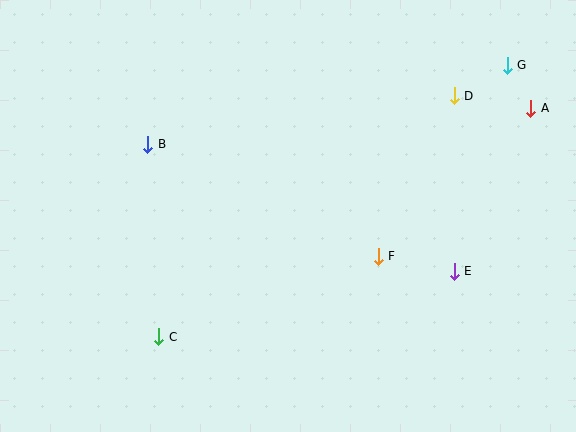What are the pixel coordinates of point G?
Point G is at (507, 65).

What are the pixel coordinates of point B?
Point B is at (148, 144).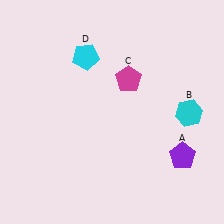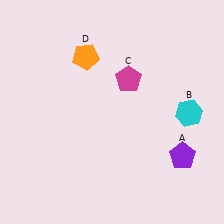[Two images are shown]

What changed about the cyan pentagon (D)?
In Image 1, D is cyan. In Image 2, it changed to orange.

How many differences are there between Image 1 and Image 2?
There is 1 difference between the two images.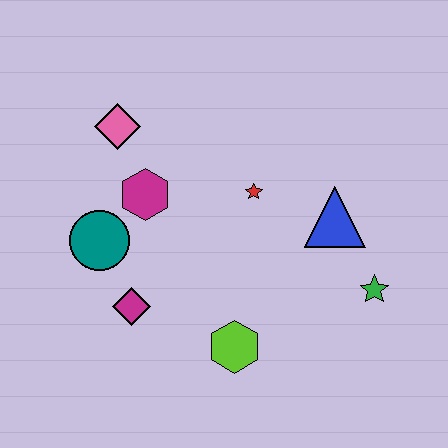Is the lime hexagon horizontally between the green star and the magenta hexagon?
Yes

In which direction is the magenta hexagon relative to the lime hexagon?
The magenta hexagon is above the lime hexagon.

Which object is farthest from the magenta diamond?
The green star is farthest from the magenta diamond.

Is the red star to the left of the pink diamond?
No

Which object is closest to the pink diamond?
The magenta hexagon is closest to the pink diamond.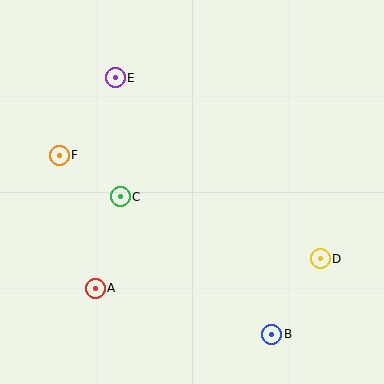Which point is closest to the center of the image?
Point C at (120, 197) is closest to the center.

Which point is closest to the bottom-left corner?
Point A is closest to the bottom-left corner.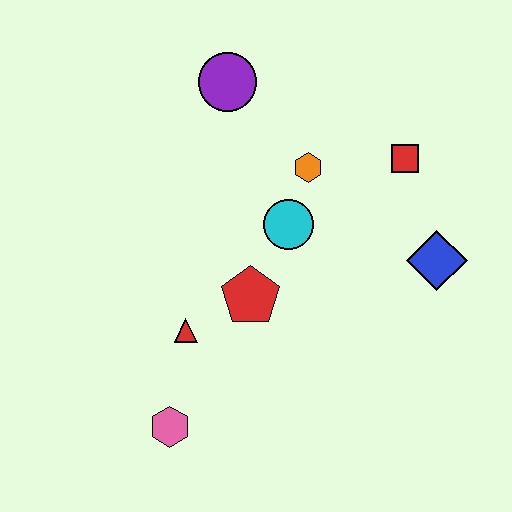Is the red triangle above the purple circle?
No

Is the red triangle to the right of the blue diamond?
No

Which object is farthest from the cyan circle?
The pink hexagon is farthest from the cyan circle.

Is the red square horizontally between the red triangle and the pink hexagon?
No